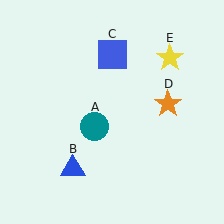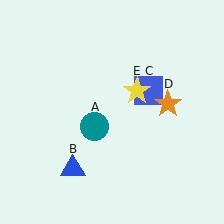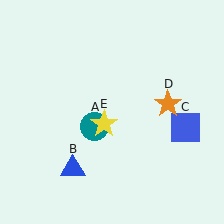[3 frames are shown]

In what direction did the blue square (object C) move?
The blue square (object C) moved down and to the right.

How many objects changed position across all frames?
2 objects changed position: blue square (object C), yellow star (object E).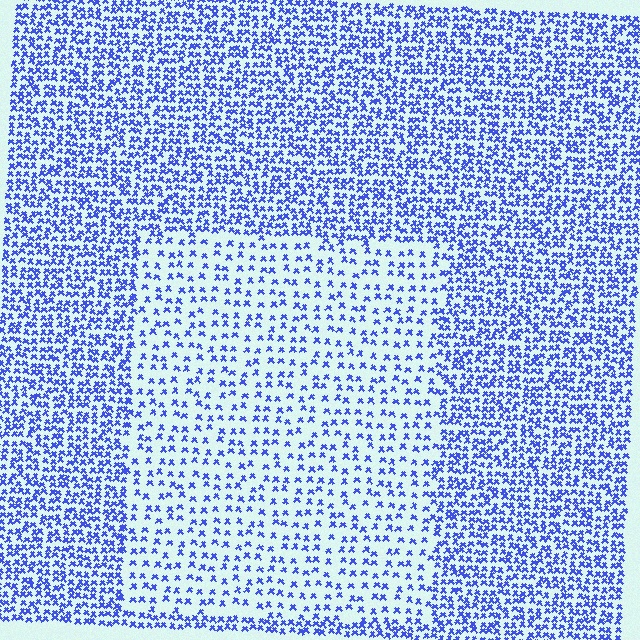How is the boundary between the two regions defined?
The boundary is defined by a change in element density (approximately 2.1x ratio). All elements are the same color, size, and shape.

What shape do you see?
I see a rectangle.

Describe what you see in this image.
The image contains small blue elements arranged at two different densities. A rectangle-shaped region is visible where the elements are less densely packed than the surrounding area.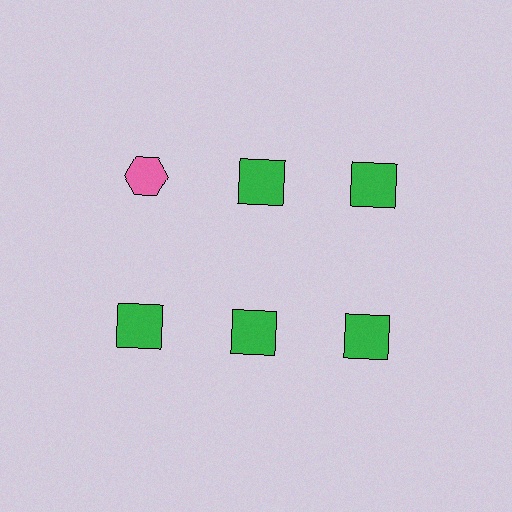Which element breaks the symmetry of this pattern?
The pink hexagon in the top row, leftmost column breaks the symmetry. All other shapes are green squares.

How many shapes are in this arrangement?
There are 6 shapes arranged in a grid pattern.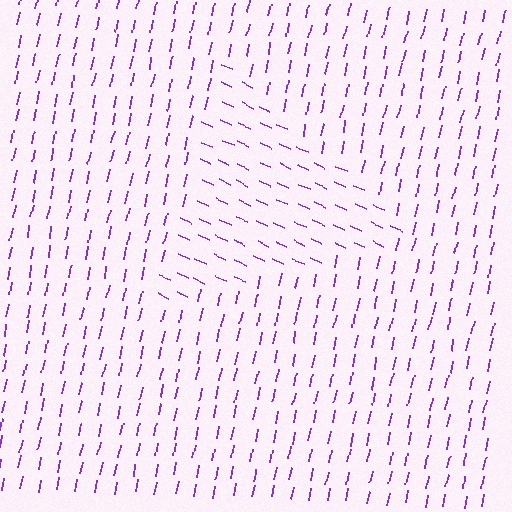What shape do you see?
I see a triangle.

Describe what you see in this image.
The image is filled with small purple line segments. A triangle region in the image has lines oriented differently from the surrounding lines, creating a visible texture boundary.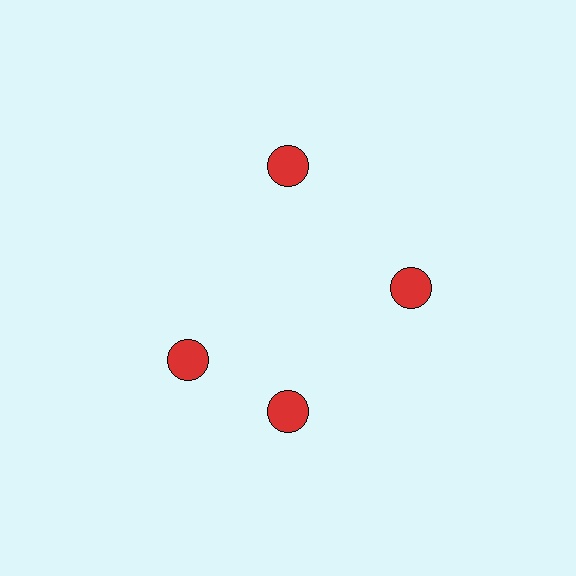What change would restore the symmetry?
The symmetry would be restored by rotating it back into even spacing with its neighbors so that all 4 circles sit at equal angles and equal distance from the center.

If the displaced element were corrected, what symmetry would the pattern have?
It would have 4-fold rotational symmetry — the pattern would map onto itself every 90 degrees.